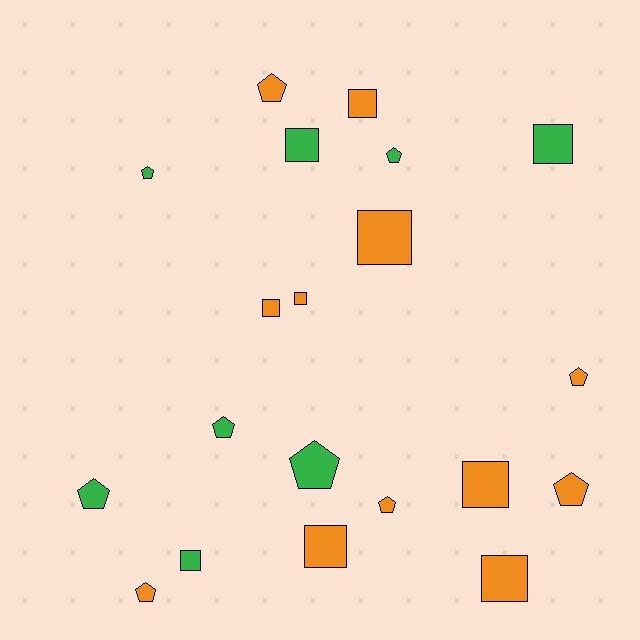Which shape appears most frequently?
Pentagon, with 10 objects.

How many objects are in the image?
There are 20 objects.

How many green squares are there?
There are 3 green squares.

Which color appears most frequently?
Orange, with 12 objects.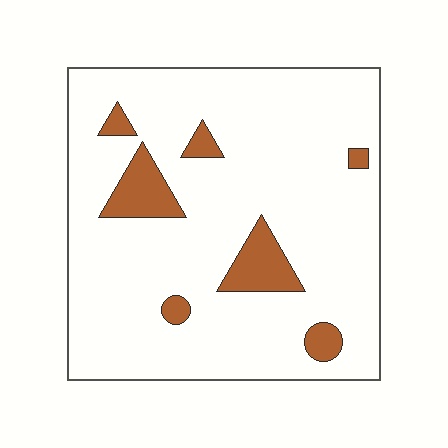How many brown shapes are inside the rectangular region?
7.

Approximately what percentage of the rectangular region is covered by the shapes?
Approximately 10%.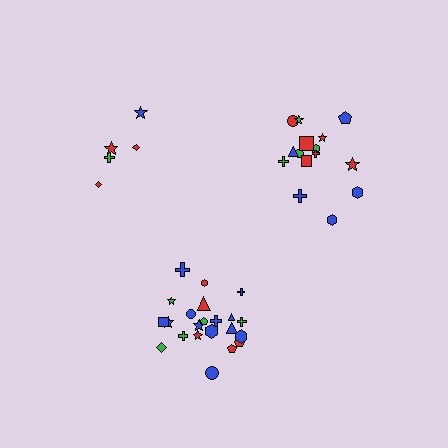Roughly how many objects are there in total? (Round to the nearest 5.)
Roughly 40 objects in total.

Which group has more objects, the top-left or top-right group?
The top-right group.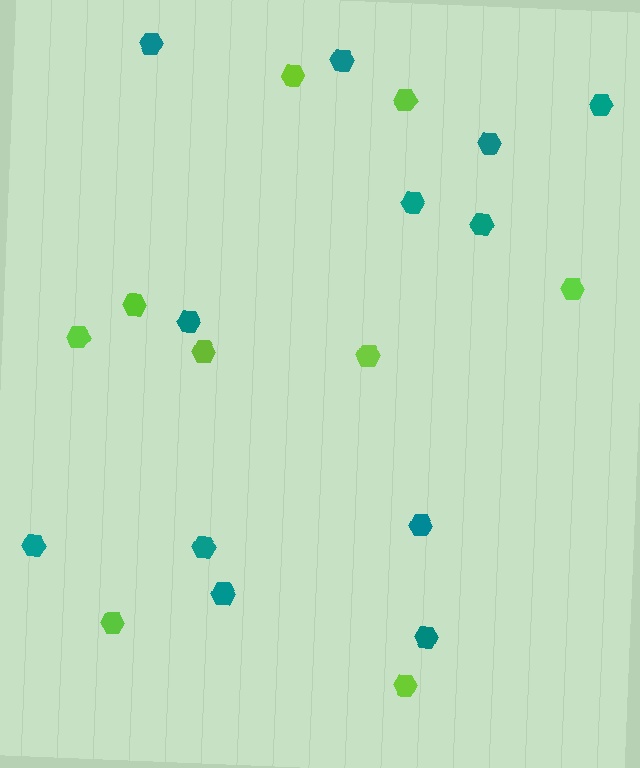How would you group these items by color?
There are 2 groups: one group of lime hexagons (9) and one group of teal hexagons (12).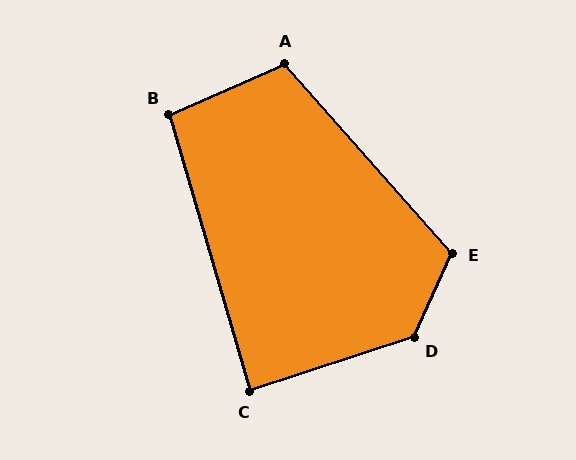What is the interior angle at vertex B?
Approximately 97 degrees (obtuse).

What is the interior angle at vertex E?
Approximately 114 degrees (obtuse).